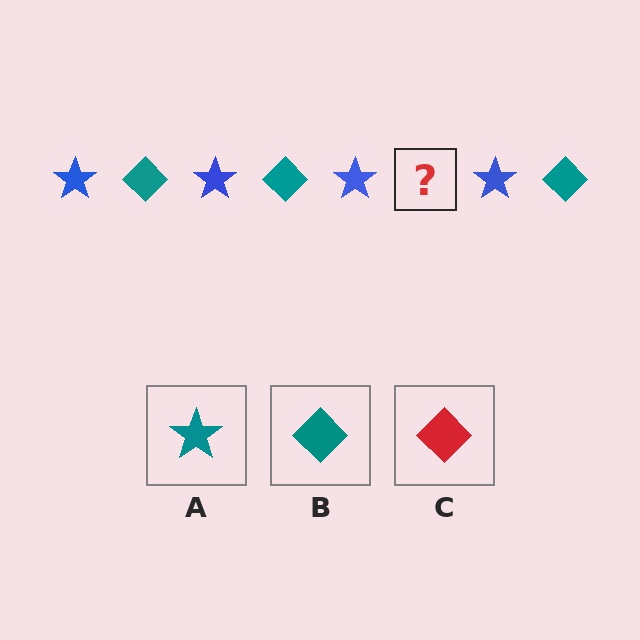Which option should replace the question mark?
Option B.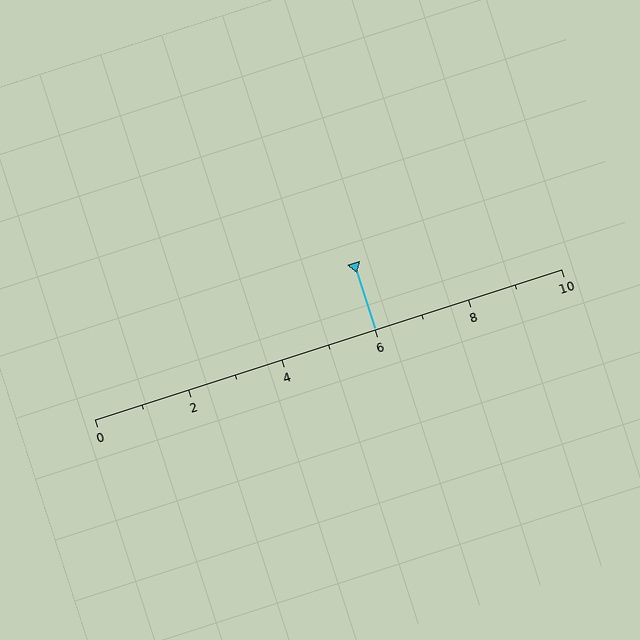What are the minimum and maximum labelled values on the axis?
The axis runs from 0 to 10.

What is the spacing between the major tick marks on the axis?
The major ticks are spaced 2 apart.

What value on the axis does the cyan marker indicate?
The marker indicates approximately 6.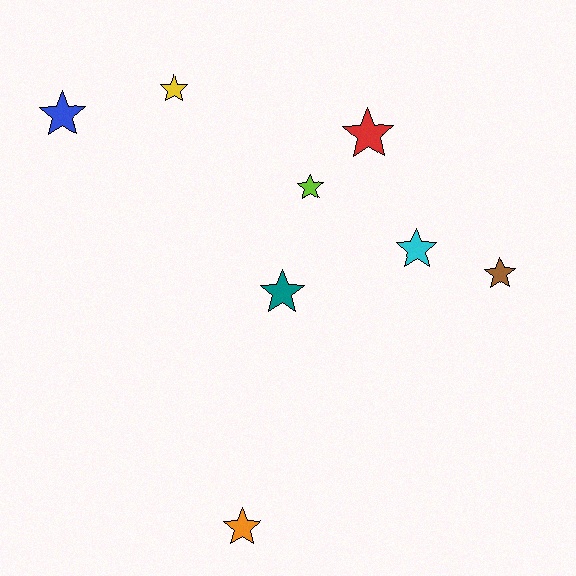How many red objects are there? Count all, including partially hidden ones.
There is 1 red object.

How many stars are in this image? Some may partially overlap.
There are 8 stars.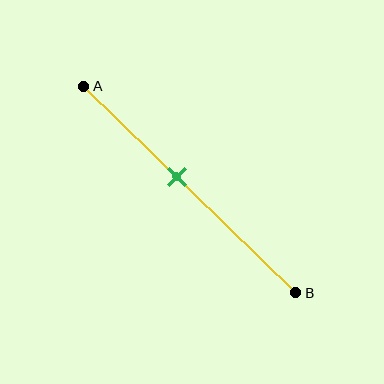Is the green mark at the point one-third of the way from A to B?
No, the mark is at about 45% from A, not at the 33% one-third point.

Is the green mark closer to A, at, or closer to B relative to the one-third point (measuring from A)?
The green mark is closer to point B than the one-third point of segment AB.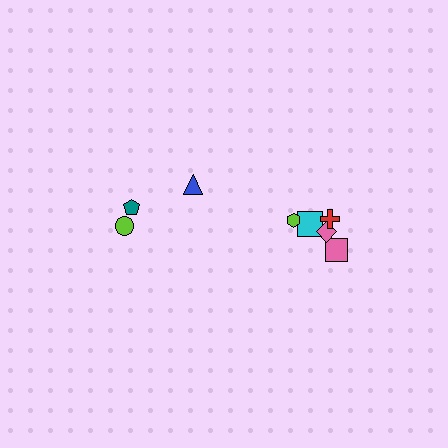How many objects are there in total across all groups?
There are 8 objects.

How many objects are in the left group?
There are 3 objects.